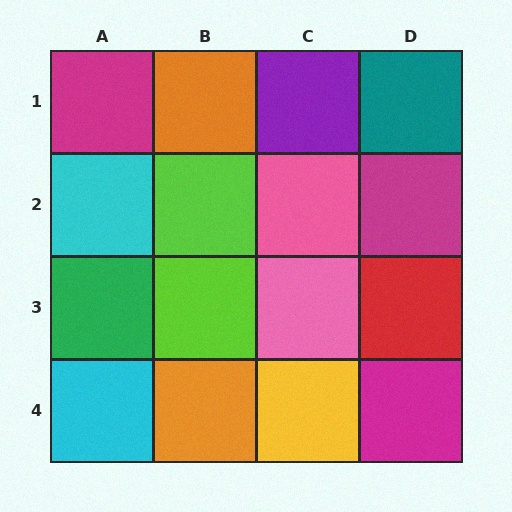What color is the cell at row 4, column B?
Orange.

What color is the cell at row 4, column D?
Magenta.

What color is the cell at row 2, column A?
Cyan.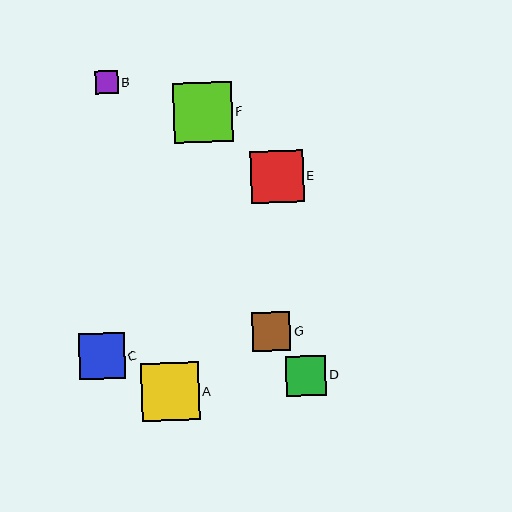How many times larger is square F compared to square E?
Square F is approximately 1.1 times the size of square E.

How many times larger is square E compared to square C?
Square E is approximately 1.1 times the size of square C.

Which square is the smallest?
Square B is the smallest with a size of approximately 23 pixels.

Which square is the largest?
Square F is the largest with a size of approximately 59 pixels.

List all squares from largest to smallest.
From largest to smallest: F, A, E, C, D, G, B.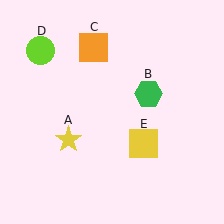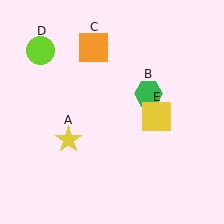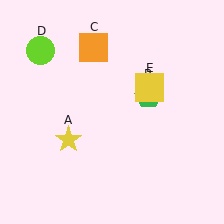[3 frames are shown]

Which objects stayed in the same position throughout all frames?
Yellow star (object A) and green hexagon (object B) and orange square (object C) and lime circle (object D) remained stationary.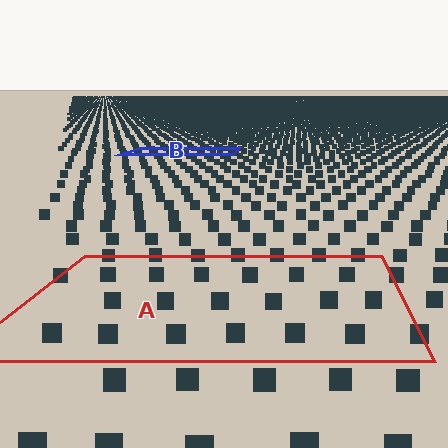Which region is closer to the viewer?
Region A is closer. The texture elements there are larger and more spread out.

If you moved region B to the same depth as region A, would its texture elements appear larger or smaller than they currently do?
They would appear larger. At a closer depth, the same texture elements are projected at a bigger on-screen size.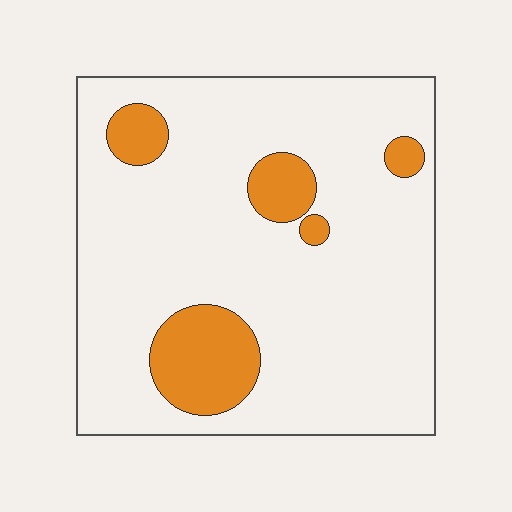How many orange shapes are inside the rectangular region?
5.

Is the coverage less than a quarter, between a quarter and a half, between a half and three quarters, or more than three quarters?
Less than a quarter.